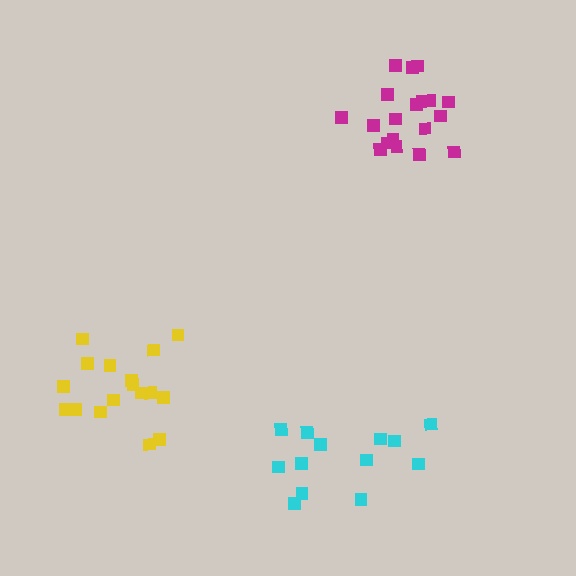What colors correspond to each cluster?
The clusters are colored: yellow, magenta, cyan.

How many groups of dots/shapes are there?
There are 3 groups.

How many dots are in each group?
Group 1: 17 dots, Group 2: 19 dots, Group 3: 13 dots (49 total).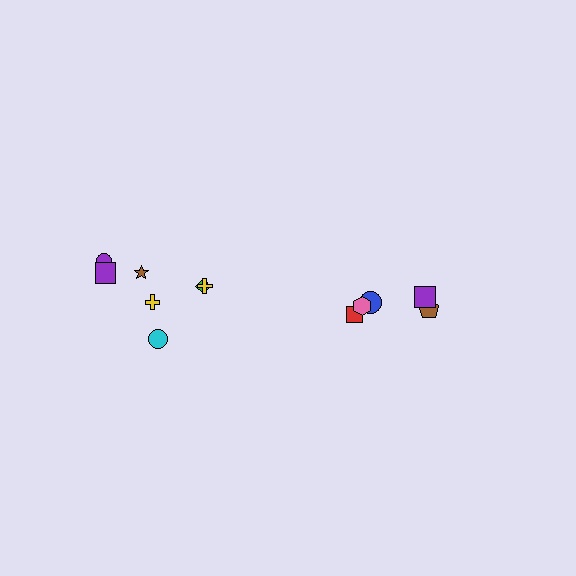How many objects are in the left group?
There are 7 objects.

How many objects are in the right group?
There are 5 objects.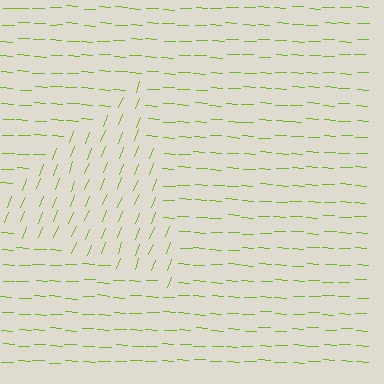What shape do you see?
I see a triangle.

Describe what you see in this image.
The image is filled with small lime line segments. A triangle region in the image has lines oriented differently from the surrounding lines, creating a visible texture boundary.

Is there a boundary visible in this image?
Yes, there is a texture boundary formed by a change in line orientation.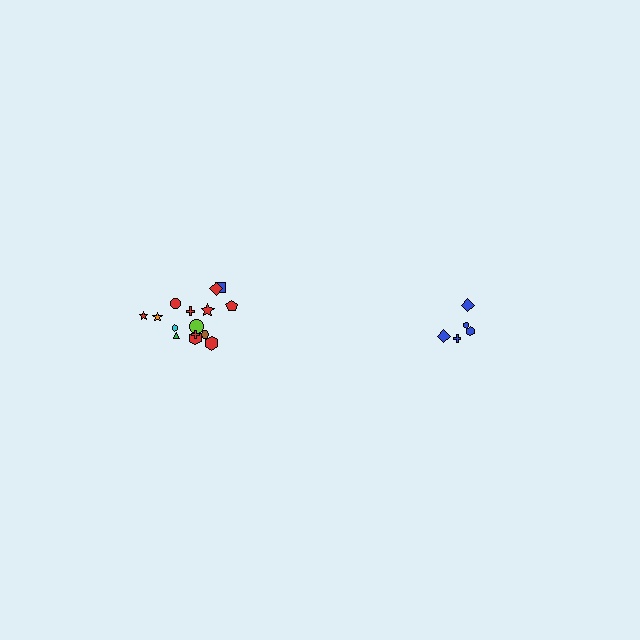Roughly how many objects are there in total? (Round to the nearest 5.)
Roughly 20 objects in total.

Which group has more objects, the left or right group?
The left group.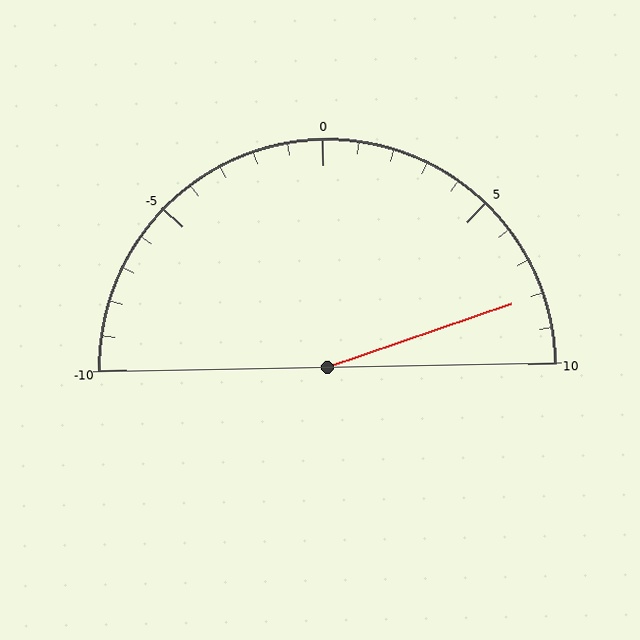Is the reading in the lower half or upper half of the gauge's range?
The reading is in the upper half of the range (-10 to 10).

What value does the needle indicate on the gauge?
The needle indicates approximately 8.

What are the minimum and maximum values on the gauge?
The gauge ranges from -10 to 10.